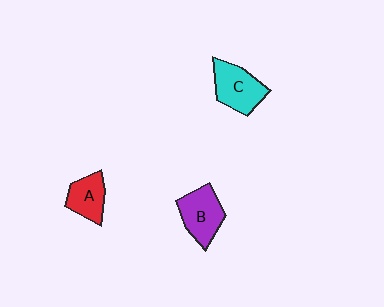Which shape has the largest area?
Shape C (cyan).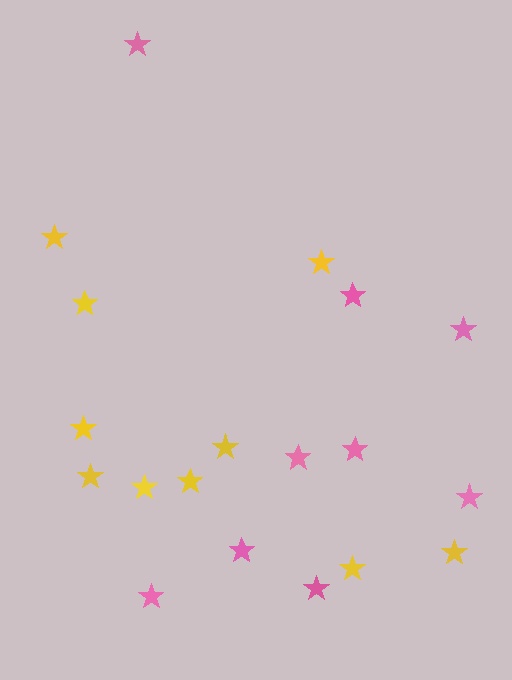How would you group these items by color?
There are 2 groups: one group of pink stars (9) and one group of yellow stars (10).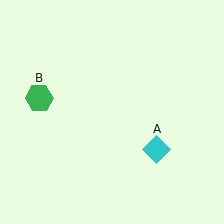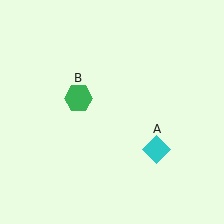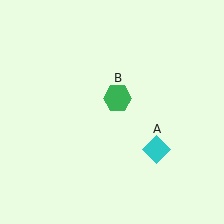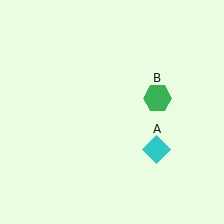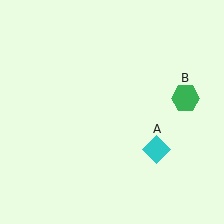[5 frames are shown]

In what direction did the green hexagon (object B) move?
The green hexagon (object B) moved right.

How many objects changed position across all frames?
1 object changed position: green hexagon (object B).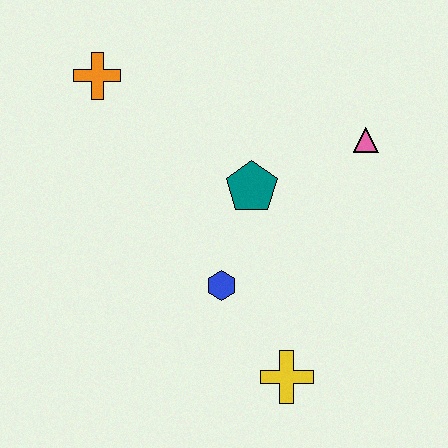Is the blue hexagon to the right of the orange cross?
Yes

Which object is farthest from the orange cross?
The yellow cross is farthest from the orange cross.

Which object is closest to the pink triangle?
The teal pentagon is closest to the pink triangle.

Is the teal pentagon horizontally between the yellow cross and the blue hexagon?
Yes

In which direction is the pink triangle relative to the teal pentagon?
The pink triangle is to the right of the teal pentagon.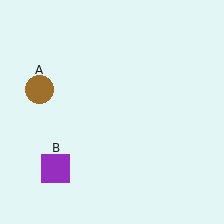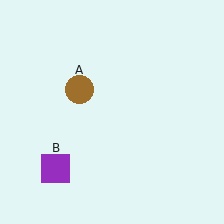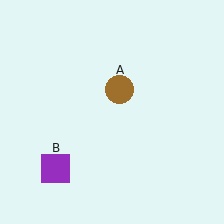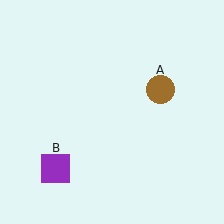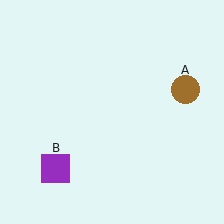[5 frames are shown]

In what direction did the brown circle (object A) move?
The brown circle (object A) moved right.